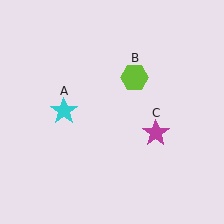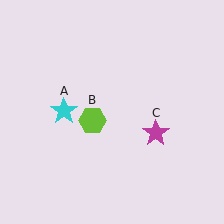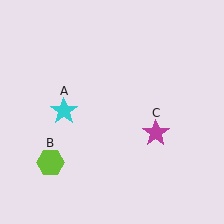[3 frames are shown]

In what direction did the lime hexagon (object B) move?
The lime hexagon (object B) moved down and to the left.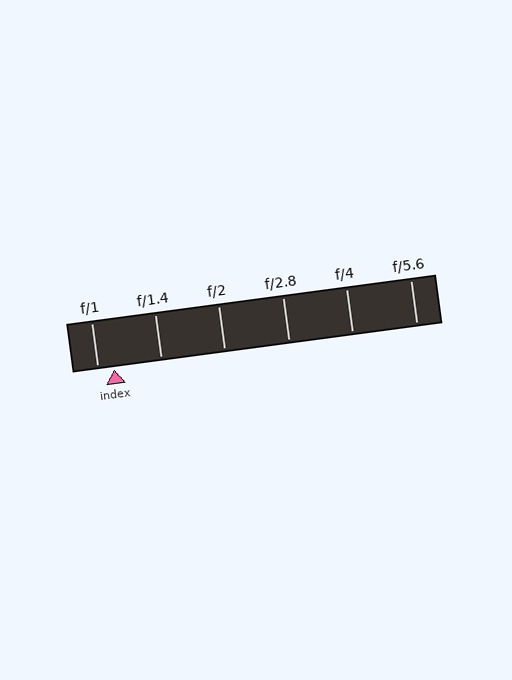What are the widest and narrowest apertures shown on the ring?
The widest aperture shown is f/1 and the narrowest is f/5.6.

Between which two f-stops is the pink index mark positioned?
The index mark is between f/1 and f/1.4.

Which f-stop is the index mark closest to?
The index mark is closest to f/1.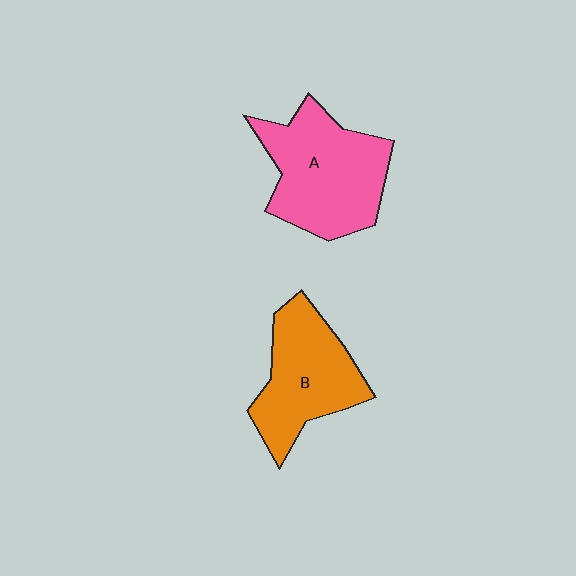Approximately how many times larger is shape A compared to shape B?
Approximately 1.2 times.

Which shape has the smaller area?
Shape B (orange).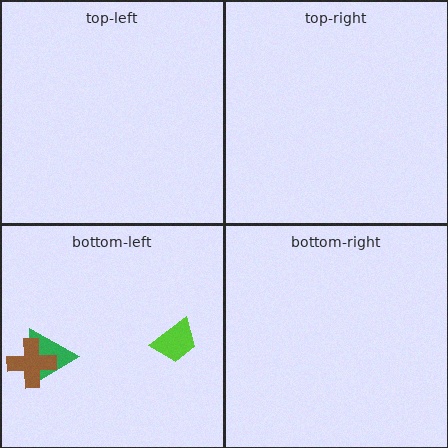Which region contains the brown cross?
The bottom-left region.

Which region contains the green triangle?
The bottom-left region.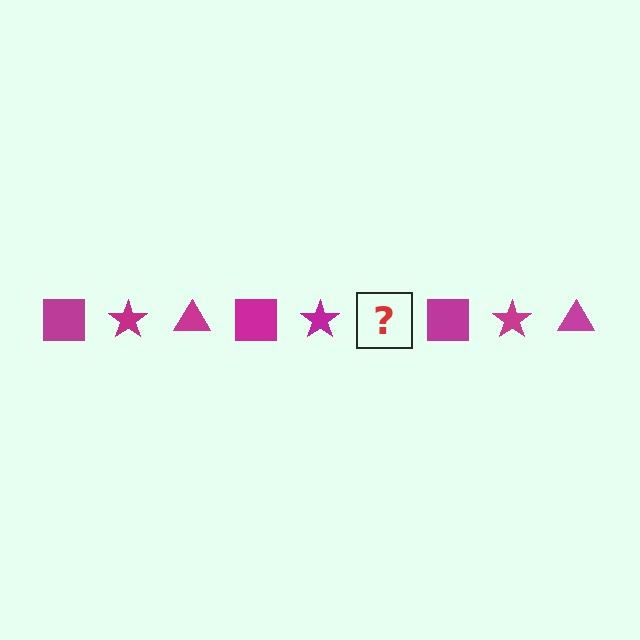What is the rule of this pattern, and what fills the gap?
The rule is that the pattern cycles through square, star, triangle shapes in magenta. The gap should be filled with a magenta triangle.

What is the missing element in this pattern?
The missing element is a magenta triangle.